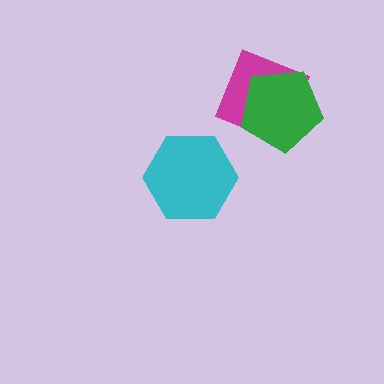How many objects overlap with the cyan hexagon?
0 objects overlap with the cyan hexagon.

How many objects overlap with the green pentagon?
1 object overlaps with the green pentagon.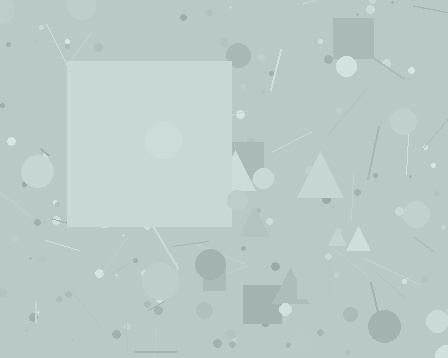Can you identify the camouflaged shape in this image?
The camouflaged shape is a square.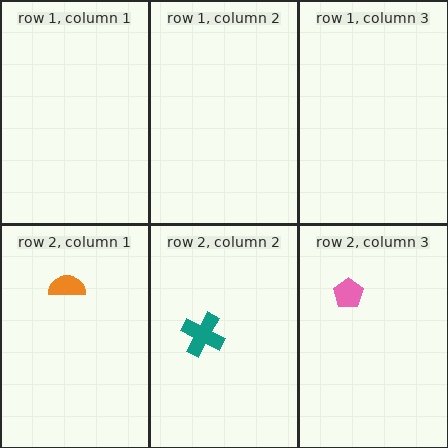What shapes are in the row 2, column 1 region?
The orange semicircle.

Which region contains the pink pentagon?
The row 2, column 3 region.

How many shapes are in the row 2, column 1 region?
1.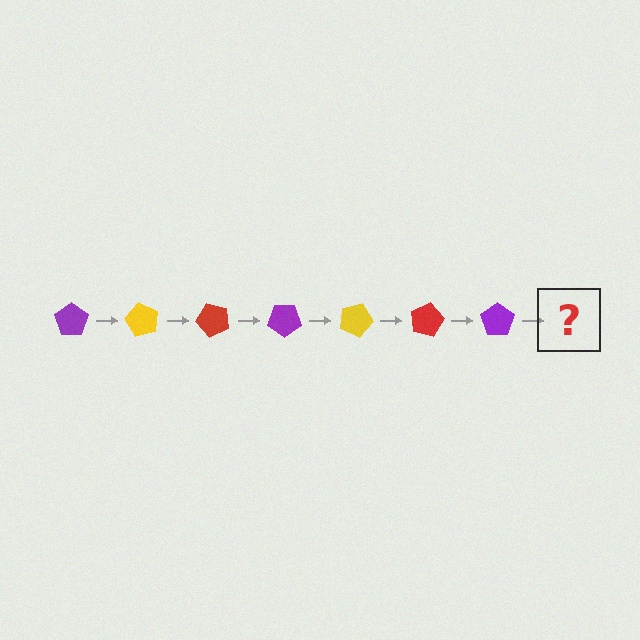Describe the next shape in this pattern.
It should be a yellow pentagon, rotated 420 degrees from the start.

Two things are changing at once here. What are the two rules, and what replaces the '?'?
The two rules are that it rotates 60 degrees each step and the color cycles through purple, yellow, and red. The '?' should be a yellow pentagon, rotated 420 degrees from the start.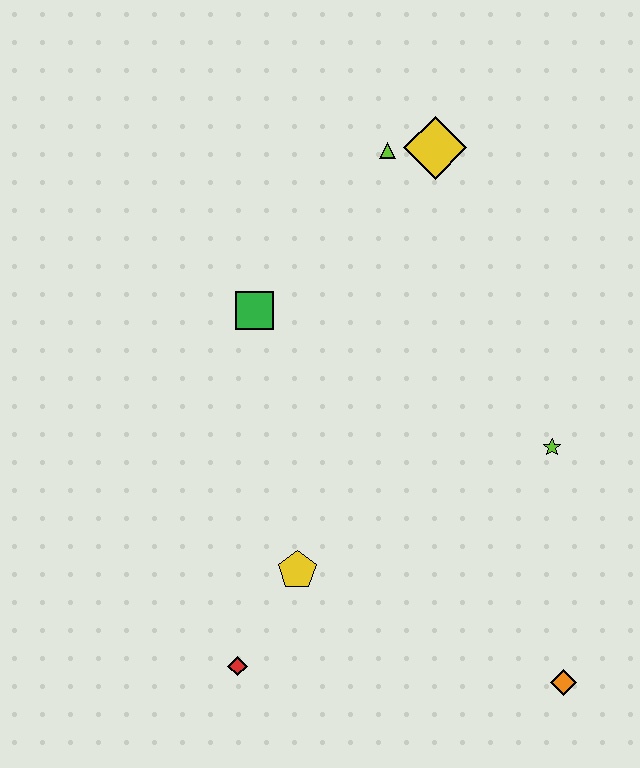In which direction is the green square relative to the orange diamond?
The green square is above the orange diamond.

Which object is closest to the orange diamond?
The lime star is closest to the orange diamond.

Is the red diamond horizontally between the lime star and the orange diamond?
No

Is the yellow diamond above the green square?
Yes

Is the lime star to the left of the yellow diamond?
No